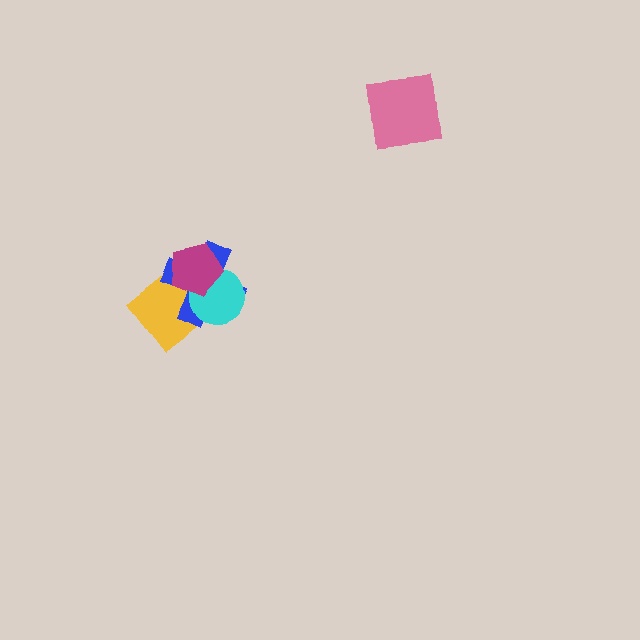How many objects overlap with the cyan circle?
3 objects overlap with the cyan circle.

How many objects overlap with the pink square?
0 objects overlap with the pink square.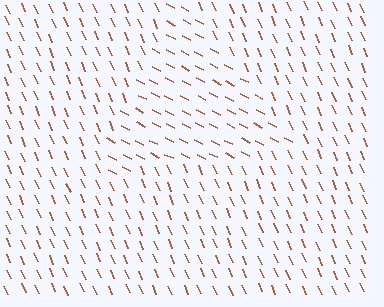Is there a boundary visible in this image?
Yes, there is a texture boundary formed by a change in line orientation.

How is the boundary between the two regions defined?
The boundary is defined purely by a change in line orientation (approximately 39 degrees difference). All lines are the same color and thickness.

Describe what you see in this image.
The image is filled with small brown line segments. A triangle region in the image has lines oriented differently from the surrounding lines, creating a visible texture boundary.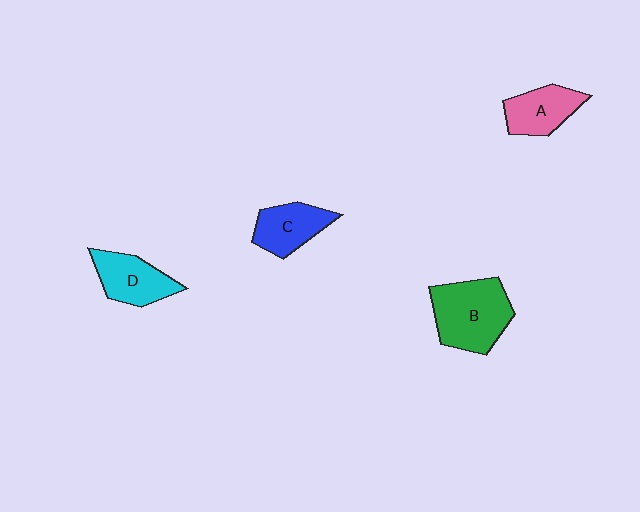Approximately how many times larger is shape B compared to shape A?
Approximately 1.6 times.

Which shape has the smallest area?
Shape A (pink).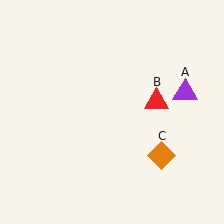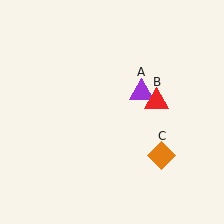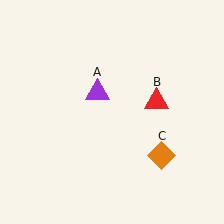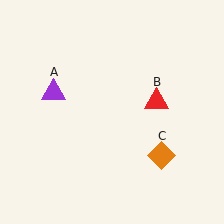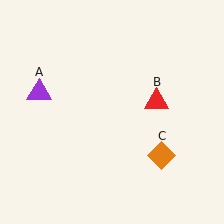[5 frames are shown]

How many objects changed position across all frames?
1 object changed position: purple triangle (object A).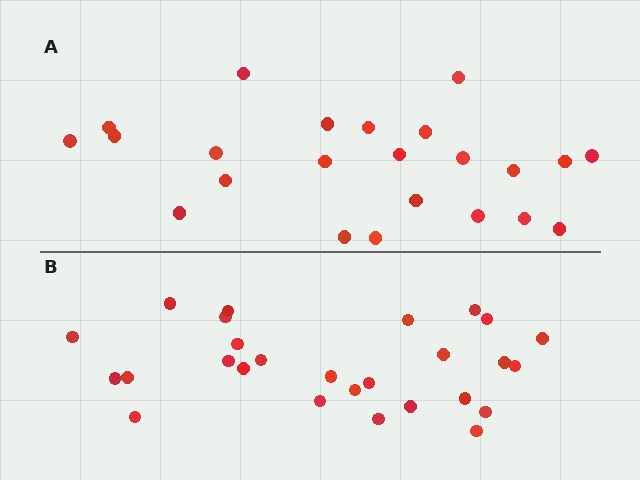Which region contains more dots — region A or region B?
Region B (the bottom region) has more dots.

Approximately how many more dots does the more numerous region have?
Region B has about 4 more dots than region A.